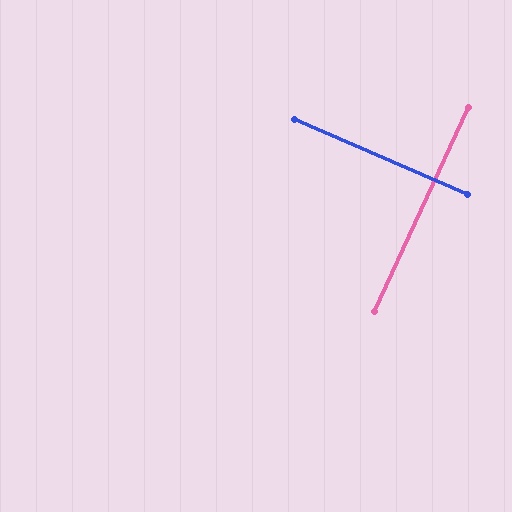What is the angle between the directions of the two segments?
Approximately 89 degrees.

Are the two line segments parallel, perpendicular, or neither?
Perpendicular — they meet at approximately 89°.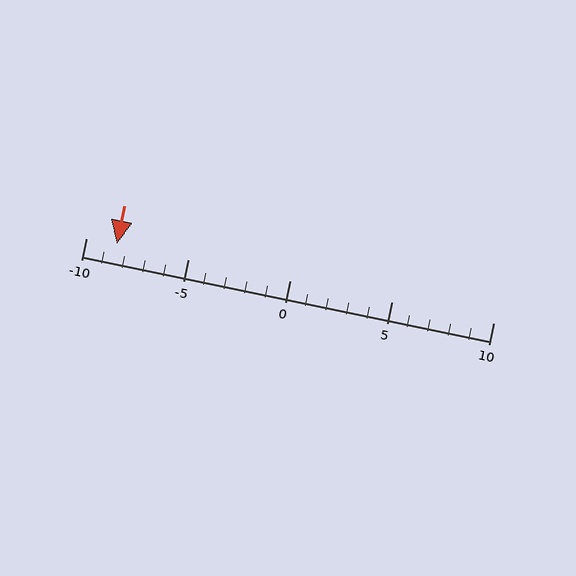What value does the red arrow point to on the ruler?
The red arrow points to approximately -8.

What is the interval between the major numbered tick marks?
The major tick marks are spaced 5 units apart.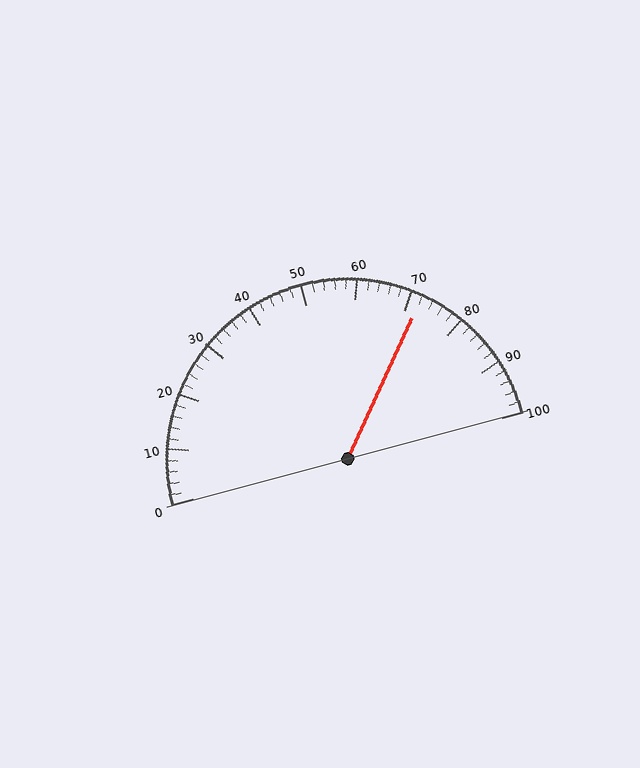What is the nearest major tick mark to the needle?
The nearest major tick mark is 70.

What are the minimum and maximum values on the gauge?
The gauge ranges from 0 to 100.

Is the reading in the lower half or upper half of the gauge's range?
The reading is in the upper half of the range (0 to 100).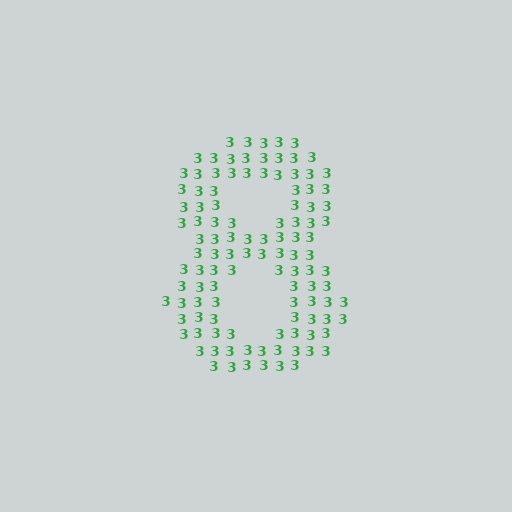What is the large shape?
The large shape is the digit 8.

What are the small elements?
The small elements are digit 3's.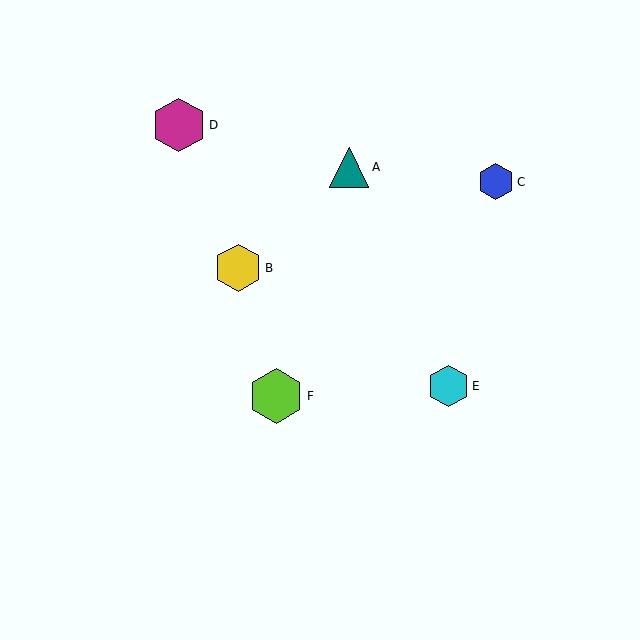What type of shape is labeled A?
Shape A is a teal triangle.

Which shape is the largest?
The lime hexagon (labeled F) is the largest.